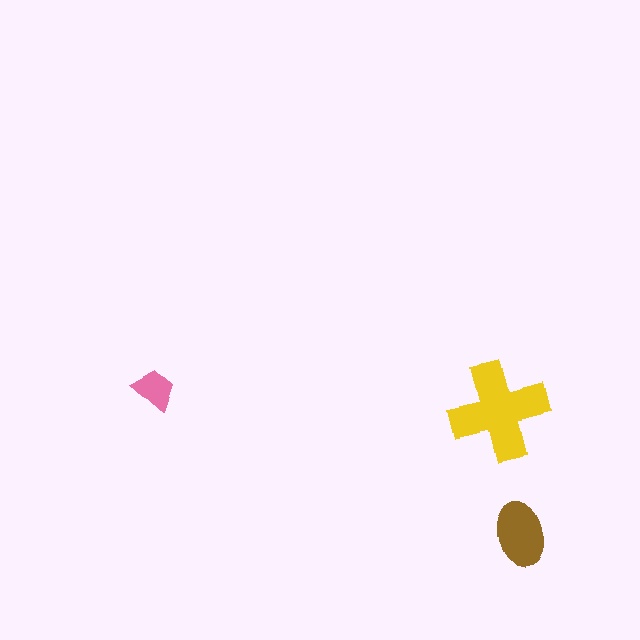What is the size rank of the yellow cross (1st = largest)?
1st.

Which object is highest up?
The pink trapezoid is topmost.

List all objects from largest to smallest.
The yellow cross, the brown ellipse, the pink trapezoid.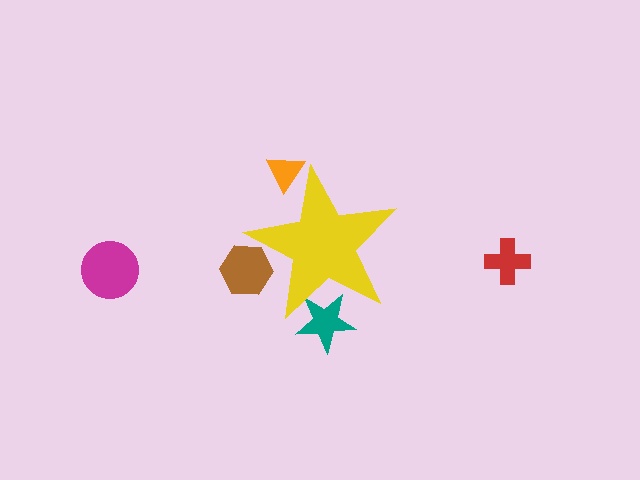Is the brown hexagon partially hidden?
Yes, the brown hexagon is partially hidden behind the yellow star.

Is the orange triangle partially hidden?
Yes, the orange triangle is partially hidden behind the yellow star.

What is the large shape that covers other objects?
A yellow star.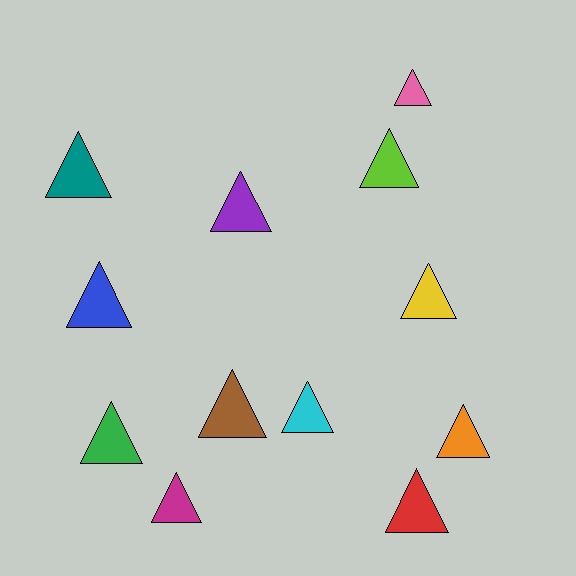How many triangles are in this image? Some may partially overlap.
There are 12 triangles.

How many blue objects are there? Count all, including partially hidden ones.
There is 1 blue object.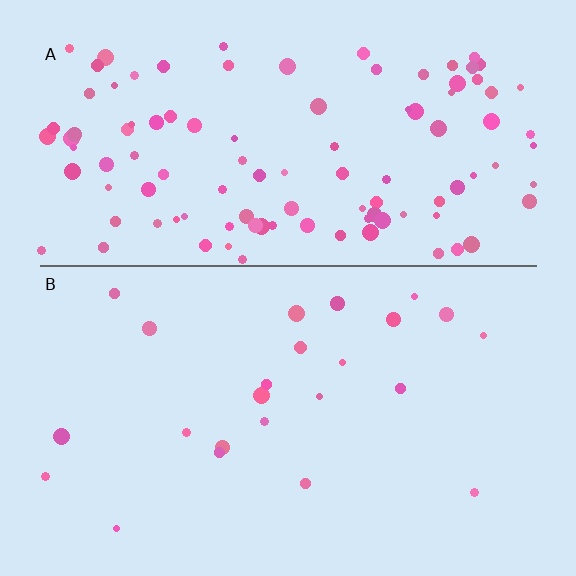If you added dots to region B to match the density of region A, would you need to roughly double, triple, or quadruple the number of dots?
Approximately quadruple.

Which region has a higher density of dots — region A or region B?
A (the top).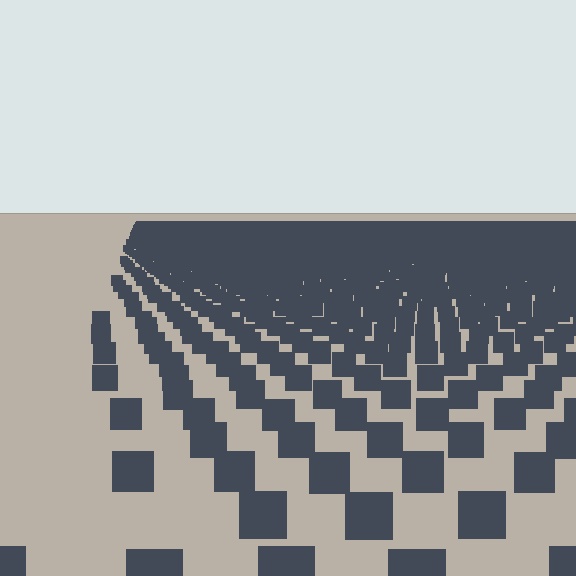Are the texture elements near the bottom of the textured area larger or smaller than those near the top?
Larger. Near the bottom, elements are closer to the viewer and appear at a bigger on-screen size.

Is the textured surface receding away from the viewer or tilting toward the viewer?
The surface is receding away from the viewer. Texture elements get smaller and denser toward the top.